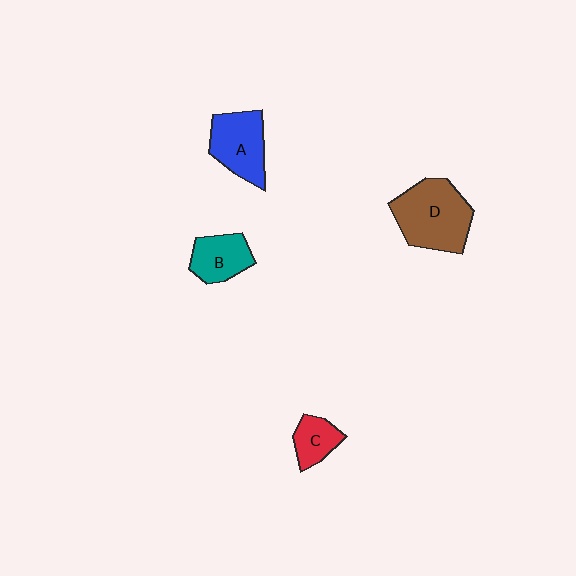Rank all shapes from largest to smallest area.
From largest to smallest: D (brown), A (blue), B (teal), C (red).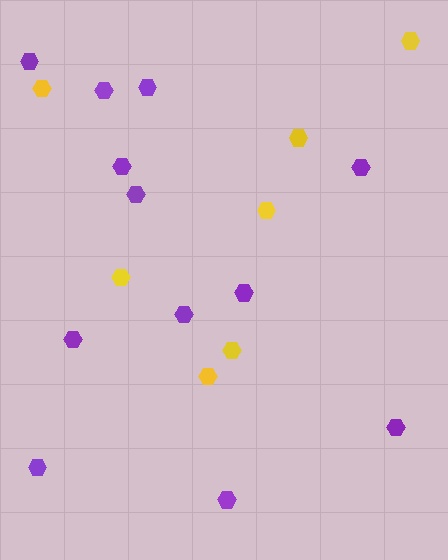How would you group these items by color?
There are 2 groups: one group of yellow hexagons (7) and one group of purple hexagons (12).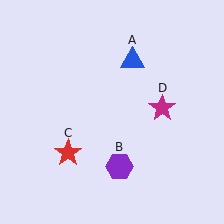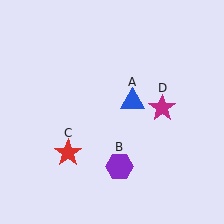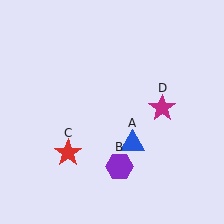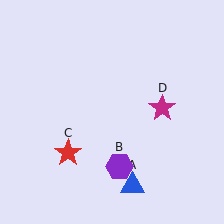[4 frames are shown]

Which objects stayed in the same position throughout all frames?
Purple hexagon (object B) and red star (object C) and magenta star (object D) remained stationary.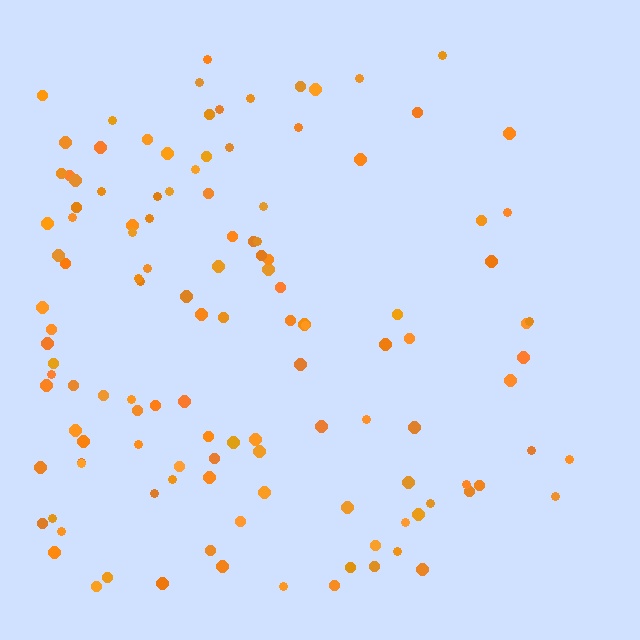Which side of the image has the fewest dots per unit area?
The right.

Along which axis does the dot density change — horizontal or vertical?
Horizontal.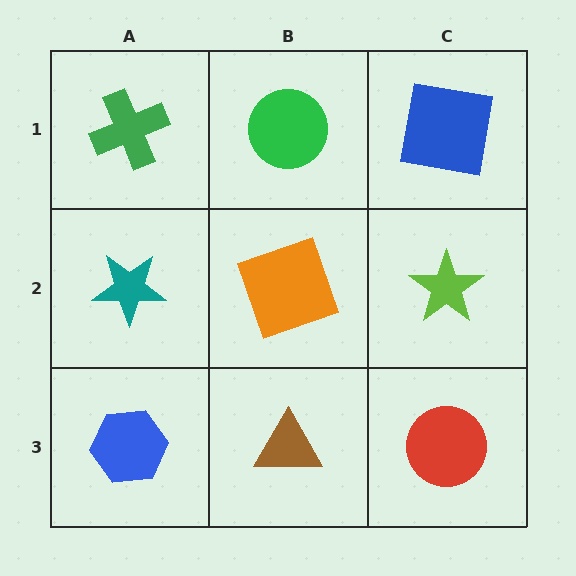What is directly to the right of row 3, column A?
A brown triangle.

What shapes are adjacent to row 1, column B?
An orange square (row 2, column B), a green cross (row 1, column A), a blue square (row 1, column C).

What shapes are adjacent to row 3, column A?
A teal star (row 2, column A), a brown triangle (row 3, column B).